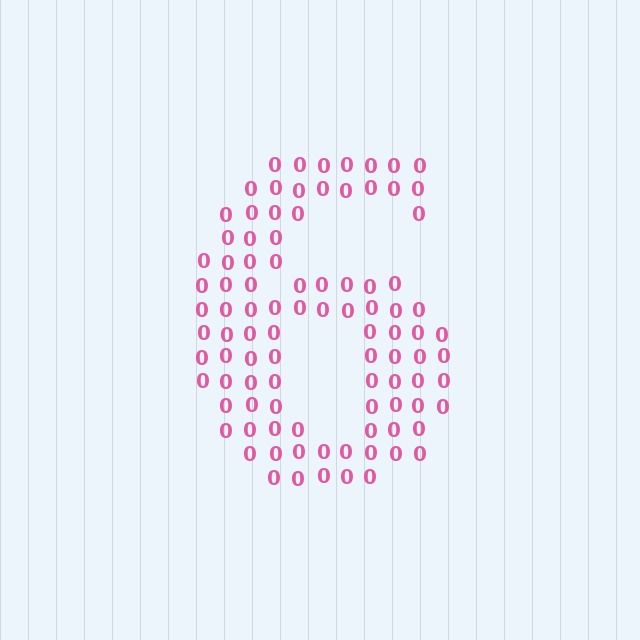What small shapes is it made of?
It is made of small digit 0's.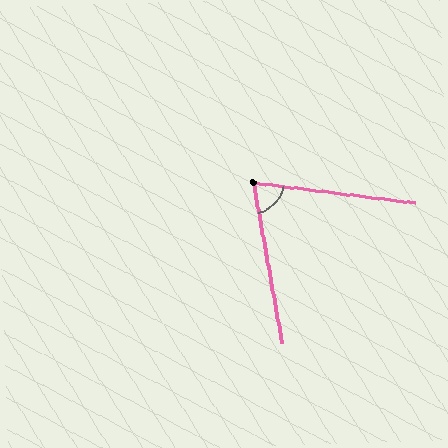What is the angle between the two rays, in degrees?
Approximately 73 degrees.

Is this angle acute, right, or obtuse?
It is acute.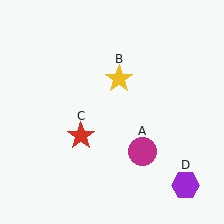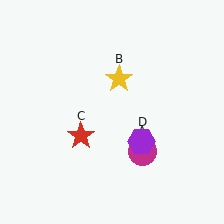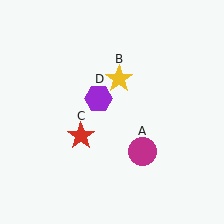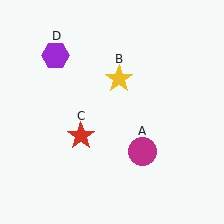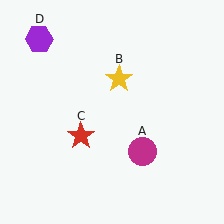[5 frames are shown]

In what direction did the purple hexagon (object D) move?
The purple hexagon (object D) moved up and to the left.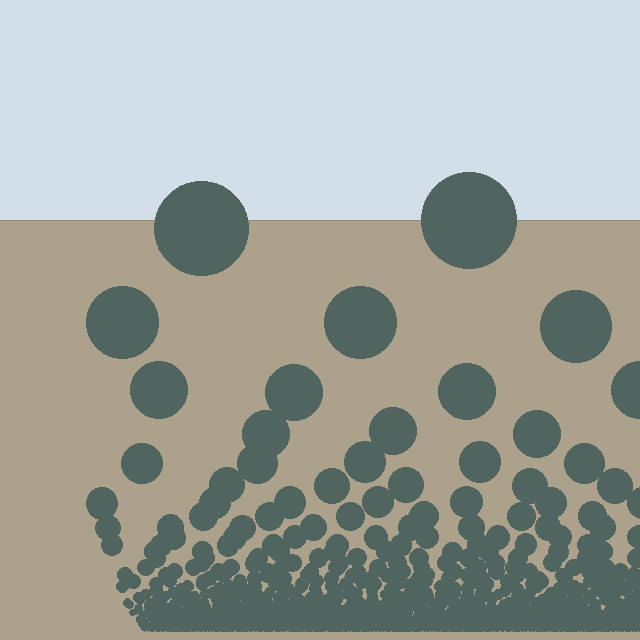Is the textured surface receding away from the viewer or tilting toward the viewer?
The surface appears to tilt toward the viewer. Texture elements get larger and sparser toward the top.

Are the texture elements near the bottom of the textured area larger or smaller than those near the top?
Smaller. The gradient is inverted — elements near the bottom are smaller and denser.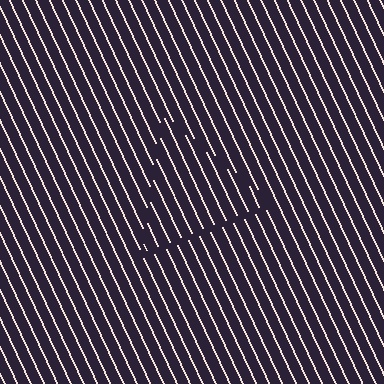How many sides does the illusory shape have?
3 sides — the line-ends trace a triangle.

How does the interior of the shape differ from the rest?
The interior of the shape contains the same grating, shifted by half a period — the contour is defined by the phase discontinuity where line-ends from the inner and outer gratings abut.